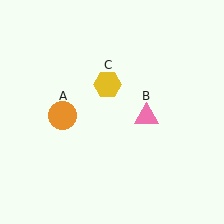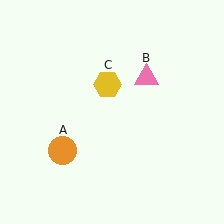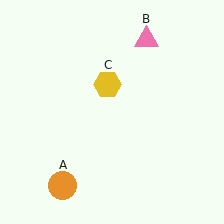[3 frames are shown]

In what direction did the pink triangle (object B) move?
The pink triangle (object B) moved up.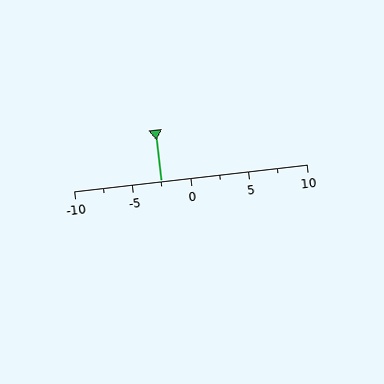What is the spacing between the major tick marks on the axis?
The major ticks are spaced 5 apart.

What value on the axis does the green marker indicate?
The marker indicates approximately -2.5.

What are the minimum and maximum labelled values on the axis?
The axis runs from -10 to 10.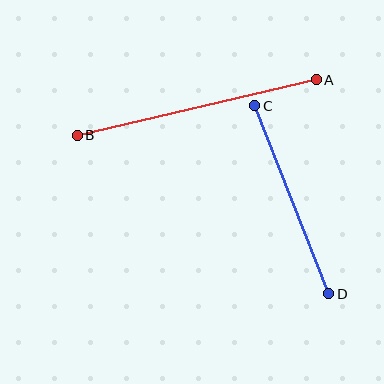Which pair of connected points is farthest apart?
Points A and B are farthest apart.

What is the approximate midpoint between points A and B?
The midpoint is at approximately (197, 108) pixels.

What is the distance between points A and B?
The distance is approximately 245 pixels.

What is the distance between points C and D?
The distance is approximately 202 pixels.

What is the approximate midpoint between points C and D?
The midpoint is at approximately (292, 200) pixels.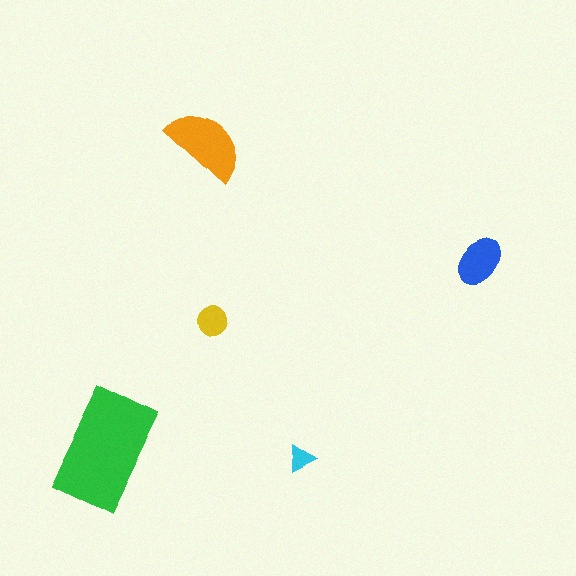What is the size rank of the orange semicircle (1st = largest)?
2nd.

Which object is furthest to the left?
The green rectangle is leftmost.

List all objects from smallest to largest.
The cyan triangle, the yellow circle, the blue ellipse, the orange semicircle, the green rectangle.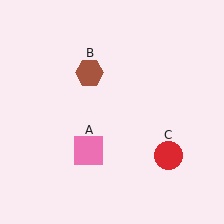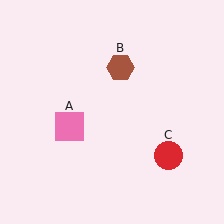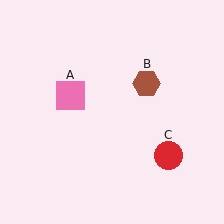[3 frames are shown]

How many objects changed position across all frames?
2 objects changed position: pink square (object A), brown hexagon (object B).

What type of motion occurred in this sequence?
The pink square (object A), brown hexagon (object B) rotated clockwise around the center of the scene.